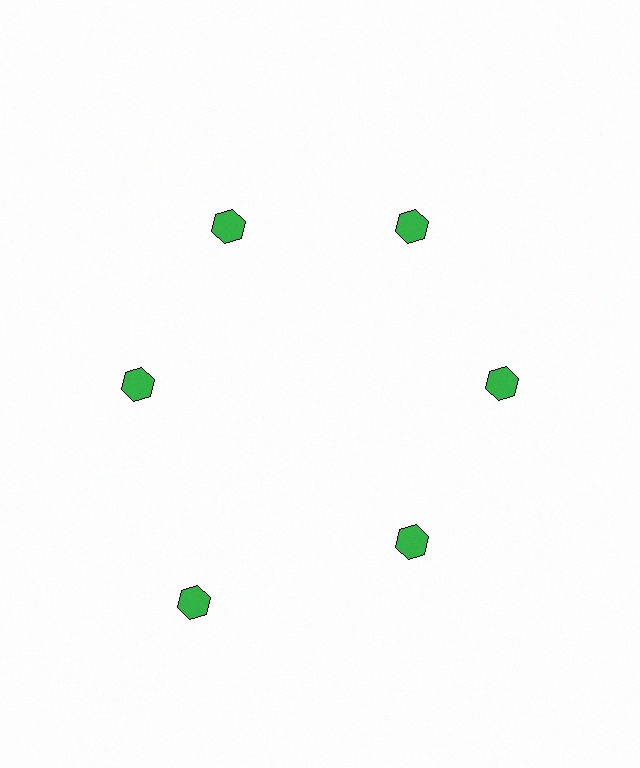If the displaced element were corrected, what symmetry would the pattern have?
It would have 6-fold rotational symmetry — the pattern would map onto itself every 60 degrees.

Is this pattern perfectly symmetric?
No. The 6 green hexagons are arranged in a ring, but one element near the 7 o'clock position is pushed outward from the center, breaking the 6-fold rotational symmetry.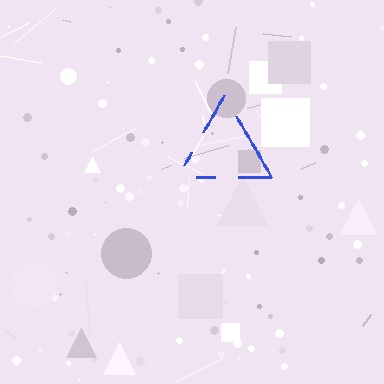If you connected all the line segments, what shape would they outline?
They would outline a triangle.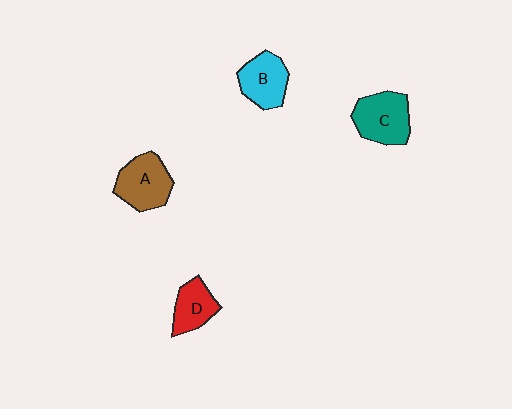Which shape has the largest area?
Shape C (teal).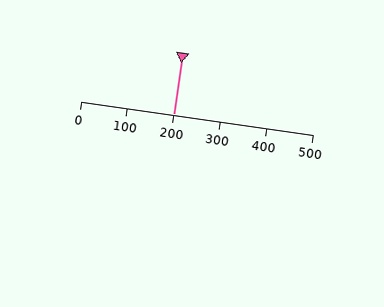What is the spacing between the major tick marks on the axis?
The major ticks are spaced 100 apart.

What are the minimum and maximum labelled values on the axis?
The axis runs from 0 to 500.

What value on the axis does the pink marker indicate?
The marker indicates approximately 200.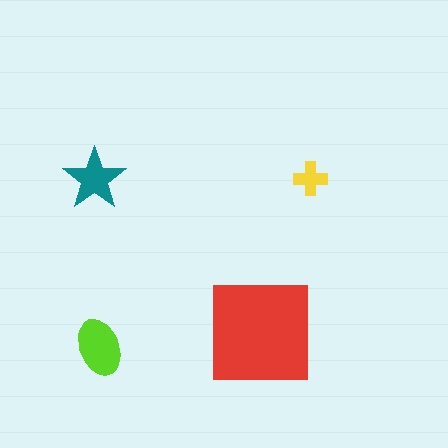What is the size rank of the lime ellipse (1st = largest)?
2nd.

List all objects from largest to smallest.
The red square, the lime ellipse, the teal star, the yellow cross.